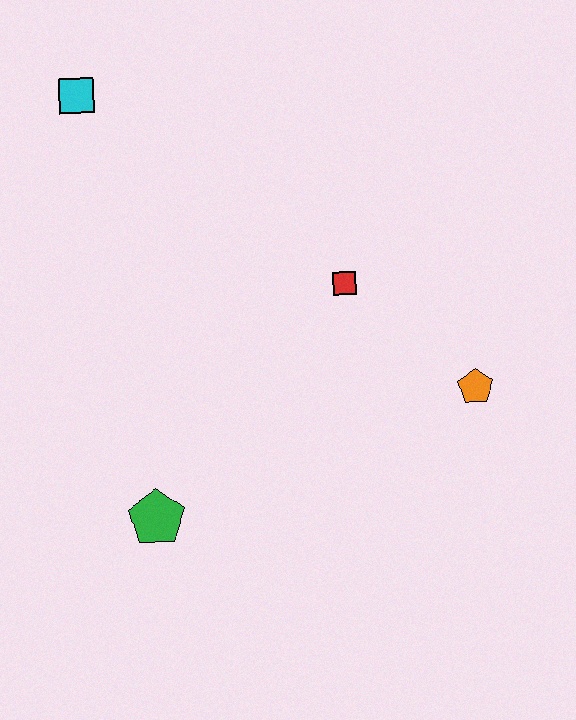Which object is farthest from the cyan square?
The orange pentagon is farthest from the cyan square.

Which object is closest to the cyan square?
The red square is closest to the cyan square.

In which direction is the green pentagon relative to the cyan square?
The green pentagon is below the cyan square.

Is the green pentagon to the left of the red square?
Yes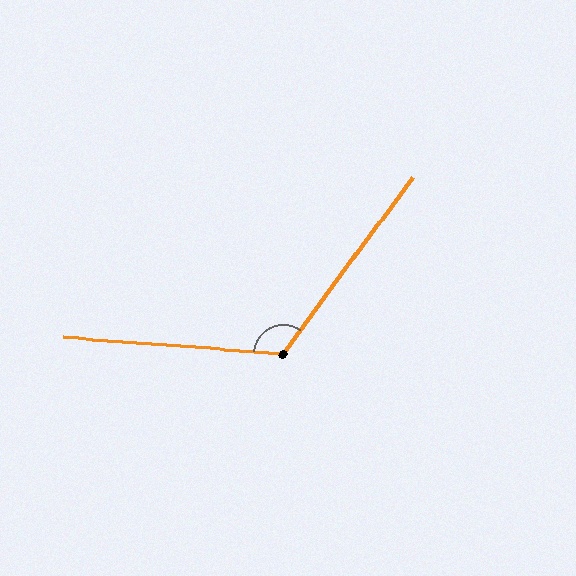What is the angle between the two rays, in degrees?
Approximately 122 degrees.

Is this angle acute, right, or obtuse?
It is obtuse.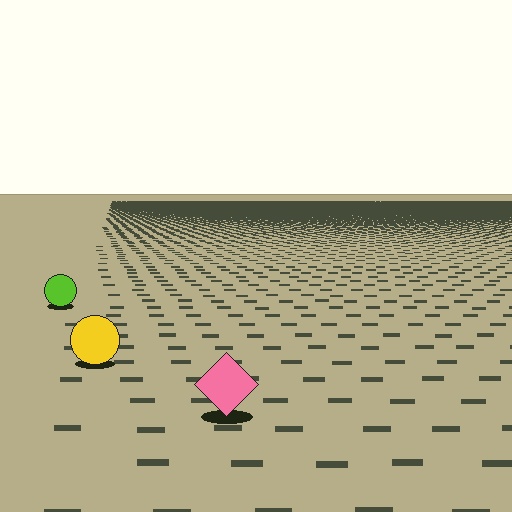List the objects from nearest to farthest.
From nearest to farthest: the pink diamond, the yellow circle, the lime circle.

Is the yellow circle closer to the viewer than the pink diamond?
No. The pink diamond is closer — you can tell from the texture gradient: the ground texture is coarser near it.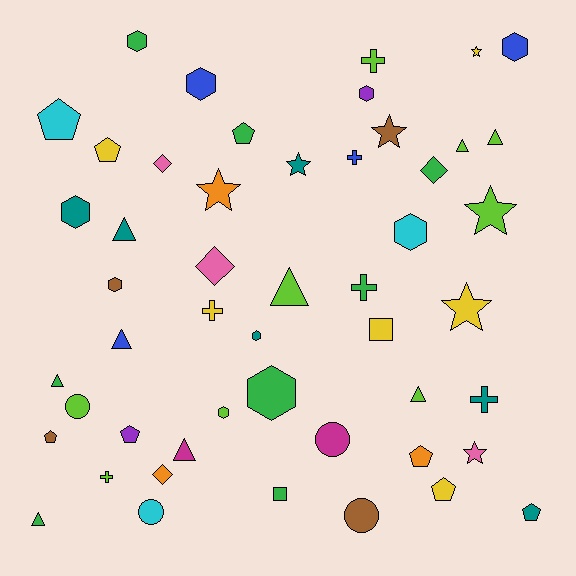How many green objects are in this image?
There are 8 green objects.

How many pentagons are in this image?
There are 8 pentagons.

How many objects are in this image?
There are 50 objects.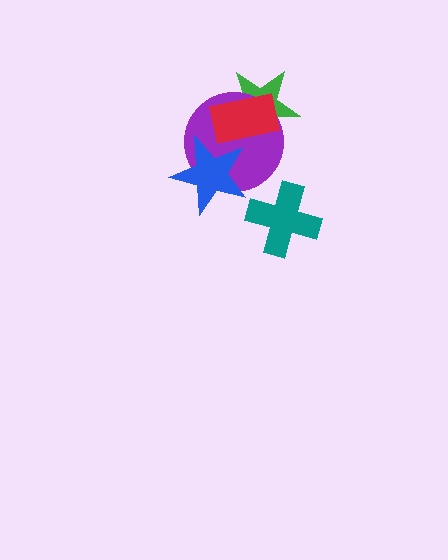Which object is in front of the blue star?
The red rectangle is in front of the blue star.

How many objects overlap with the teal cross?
0 objects overlap with the teal cross.